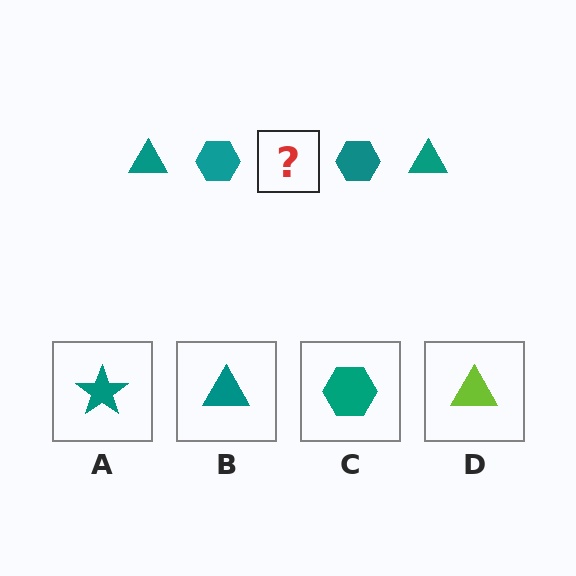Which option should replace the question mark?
Option B.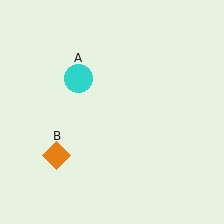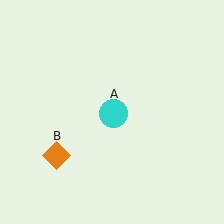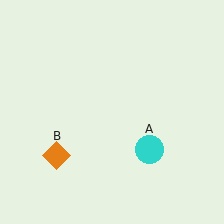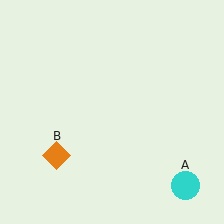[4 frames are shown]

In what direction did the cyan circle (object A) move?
The cyan circle (object A) moved down and to the right.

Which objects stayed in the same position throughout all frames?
Orange diamond (object B) remained stationary.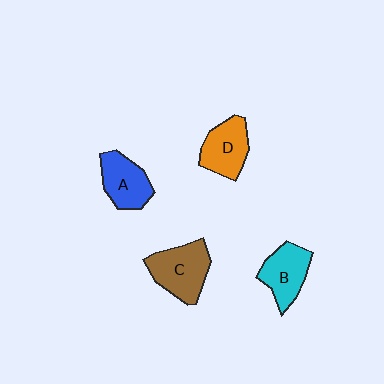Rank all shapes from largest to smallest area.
From largest to smallest: C (brown), D (orange), B (cyan), A (blue).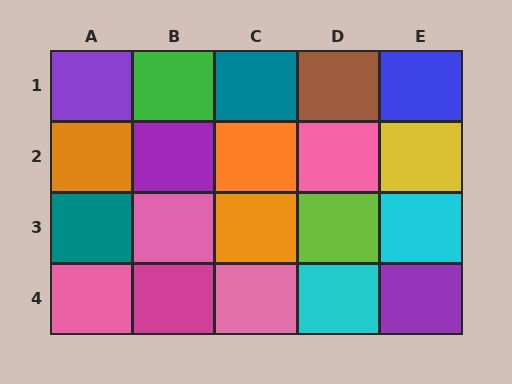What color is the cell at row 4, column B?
Magenta.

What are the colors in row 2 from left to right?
Orange, purple, orange, pink, yellow.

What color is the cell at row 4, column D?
Cyan.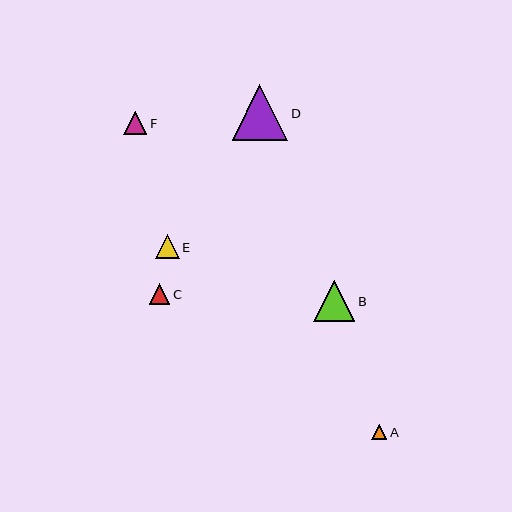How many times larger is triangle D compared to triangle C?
Triangle D is approximately 2.7 times the size of triangle C.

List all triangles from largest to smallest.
From largest to smallest: D, B, E, F, C, A.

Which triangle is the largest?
Triangle D is the largest with a size of approximately 55 pixels.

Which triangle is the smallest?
Triangle A is the smallest with a size of approximately 15 pixels.